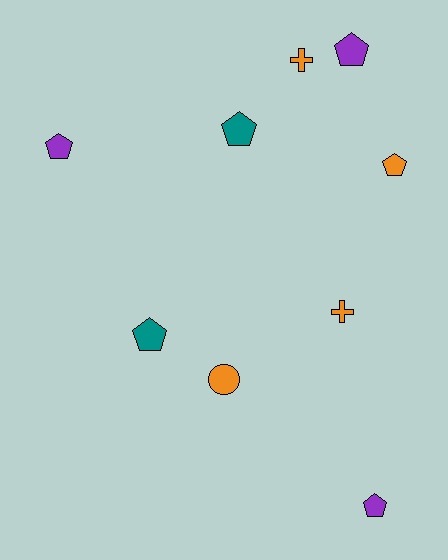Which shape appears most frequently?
Pentagon, with 6 objects.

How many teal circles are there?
There are no teal circles.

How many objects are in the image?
There are 9 objects.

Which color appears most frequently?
Orange, with 4 objects.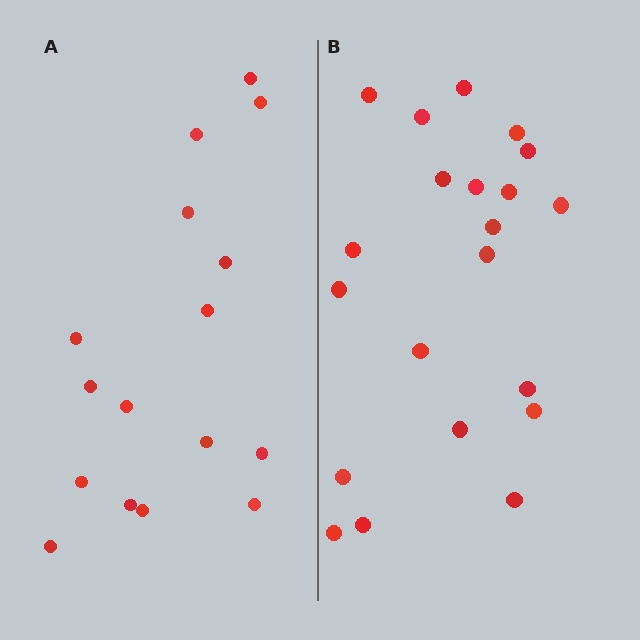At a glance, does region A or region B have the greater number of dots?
Region B (the right region) has more dots.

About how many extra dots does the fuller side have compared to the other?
Region B has about 5 more dots than region A.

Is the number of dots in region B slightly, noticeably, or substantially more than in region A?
Region B has noticeably more, but not dramatically so. The ratio is roughly 1.3 to 1.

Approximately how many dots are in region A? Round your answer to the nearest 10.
About 20 dots. (The exact count is 16, which rounds to 20.)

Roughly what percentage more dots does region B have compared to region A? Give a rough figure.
About 30% more.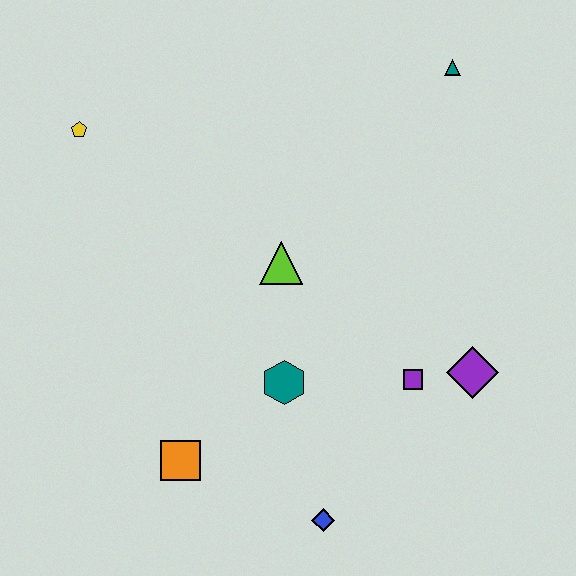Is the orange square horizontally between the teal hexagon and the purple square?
No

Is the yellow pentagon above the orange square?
Yes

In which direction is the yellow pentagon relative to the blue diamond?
The yellow pentagon is above the blue diamond.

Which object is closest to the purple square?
The purple diamond is closest to the purple square.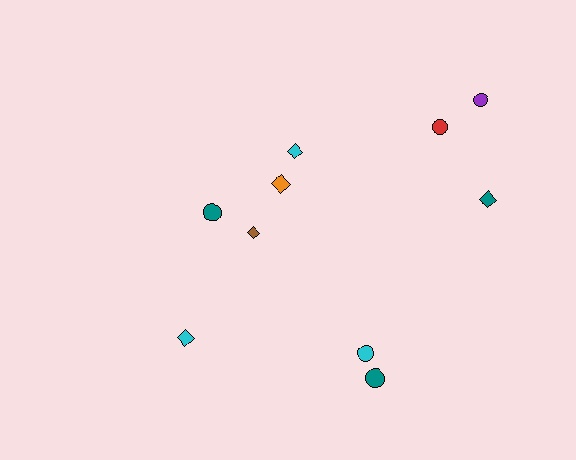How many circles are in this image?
There are 5 circles.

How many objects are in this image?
There are 10 objects.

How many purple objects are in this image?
There is 1 purple object.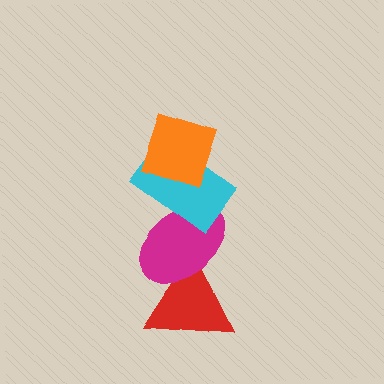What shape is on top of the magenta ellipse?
The cyan rectangle is on top of the magenta ellipse.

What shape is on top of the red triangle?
The magenta ellipse is on top of the red triangle.